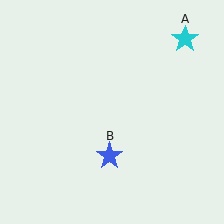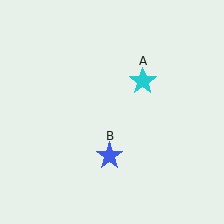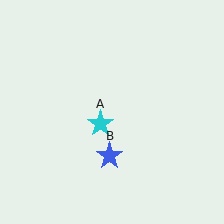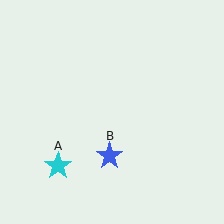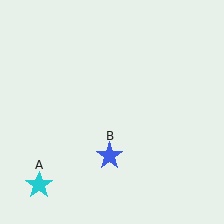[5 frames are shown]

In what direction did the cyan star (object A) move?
The cyan star (object A) moved down and to the left.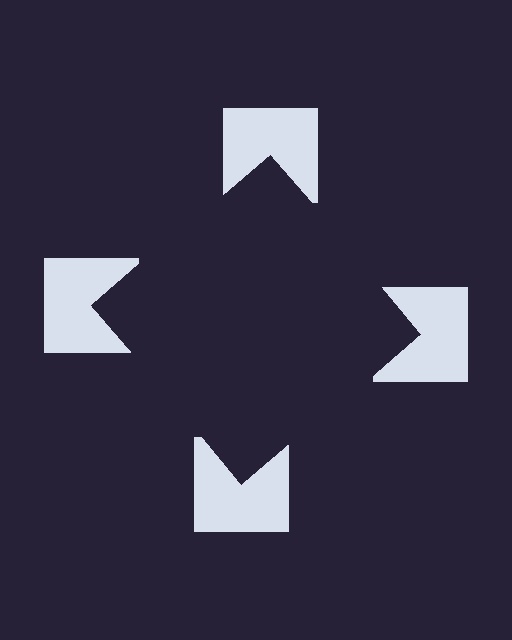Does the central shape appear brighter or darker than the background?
It typically appears slightly darker than the background, even though no actual brightness change is drawn.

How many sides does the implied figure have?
4 sides.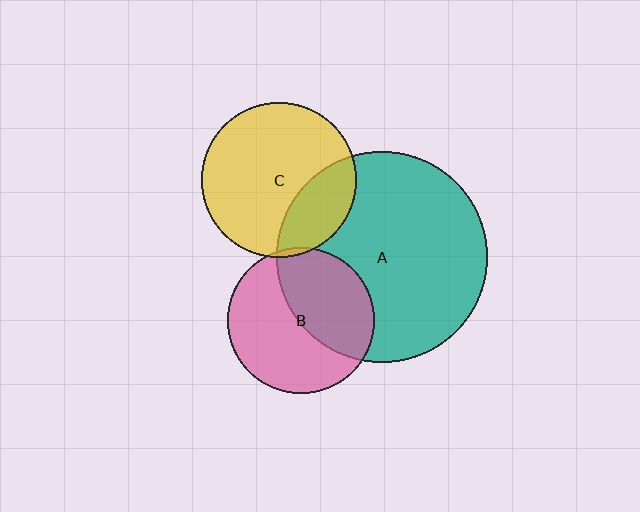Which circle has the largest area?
Circle A (teal).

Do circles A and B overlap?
Yes.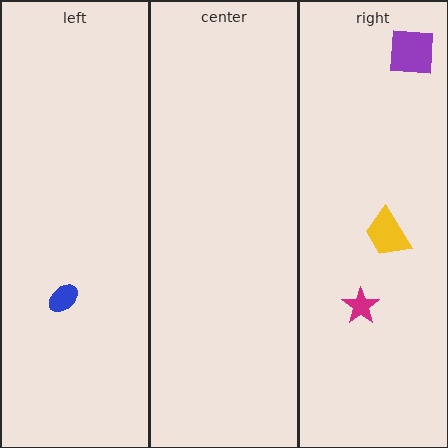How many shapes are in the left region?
1.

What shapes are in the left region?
The blue ellipse.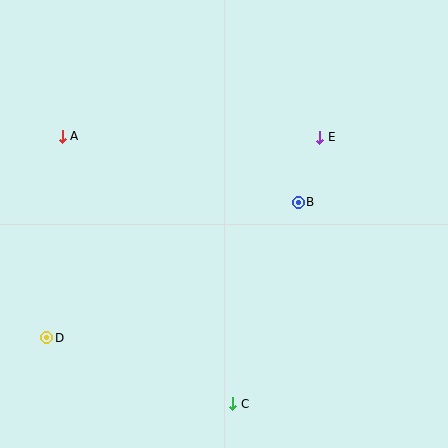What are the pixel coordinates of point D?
Point D is at (47, 338).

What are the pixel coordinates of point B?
Point B is at (298, 202).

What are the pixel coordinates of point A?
Point A is at (62, 136).